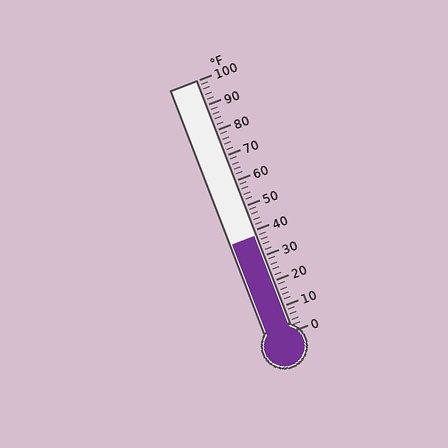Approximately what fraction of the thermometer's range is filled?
The thermometer is filled to approximately 40% of its range.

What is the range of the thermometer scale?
The thermometer scale ranges from 0°F to 100°F.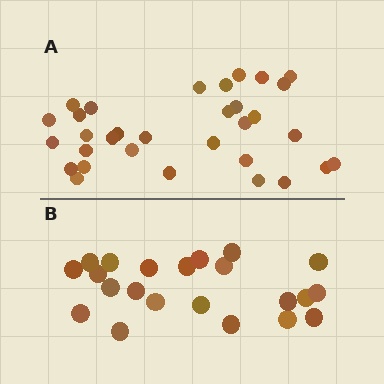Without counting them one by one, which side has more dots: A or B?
Region A (the top region) has more dots.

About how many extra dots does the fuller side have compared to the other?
Region A has roughly 10 or so more dots than region B.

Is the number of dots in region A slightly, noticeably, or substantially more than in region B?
Region A has substantially more. The ratio is roughly 1.5 to 1.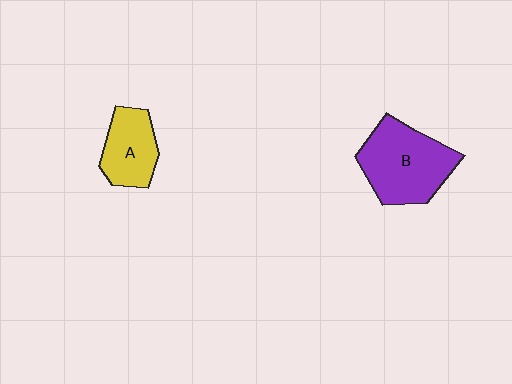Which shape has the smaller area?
Shape A (yellow).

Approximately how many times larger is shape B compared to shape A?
Approximately 1.6 times.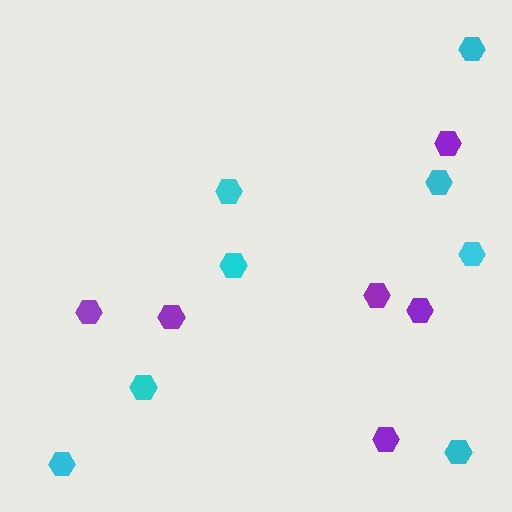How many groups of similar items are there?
There are 2 groups: one group of purple hexagons (6) and one group of cyan hexagons (8).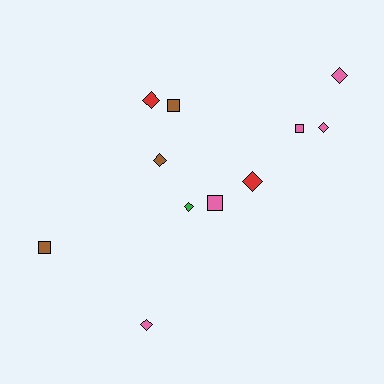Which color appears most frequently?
Pink, with 5 objects.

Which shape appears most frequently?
Diamond, with 7 objects.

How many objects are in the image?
There are 11 objects.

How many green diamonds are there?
There is 1 green diamond.